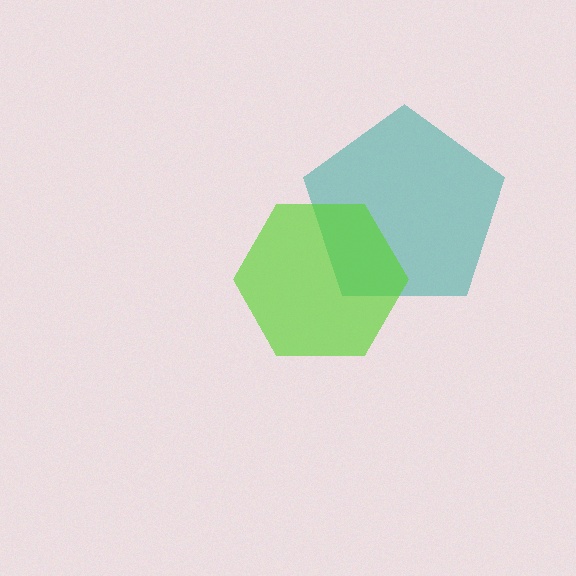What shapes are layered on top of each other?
The layered shapes are: a teal pentagon, a lime hexagon.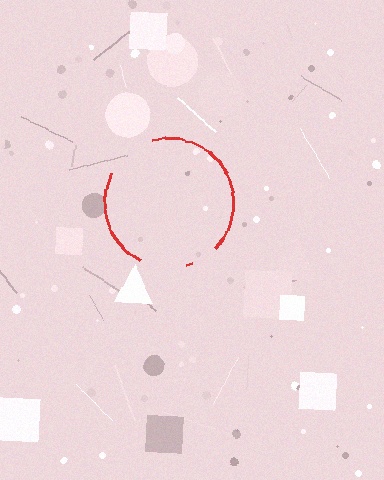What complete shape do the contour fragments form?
The contour fragments form a circle.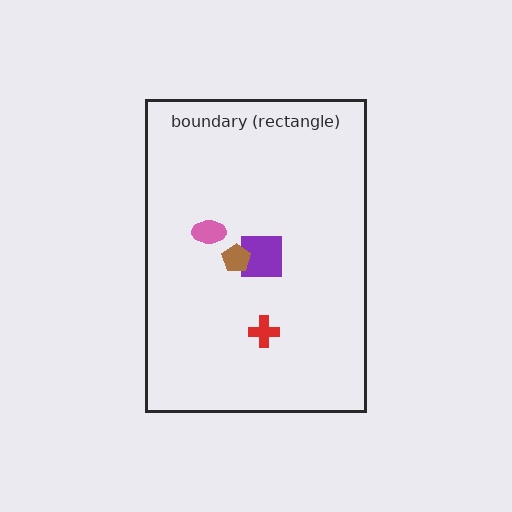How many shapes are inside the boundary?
4 inside, 0 outside.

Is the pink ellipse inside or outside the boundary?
Inside.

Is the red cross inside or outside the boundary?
Inside.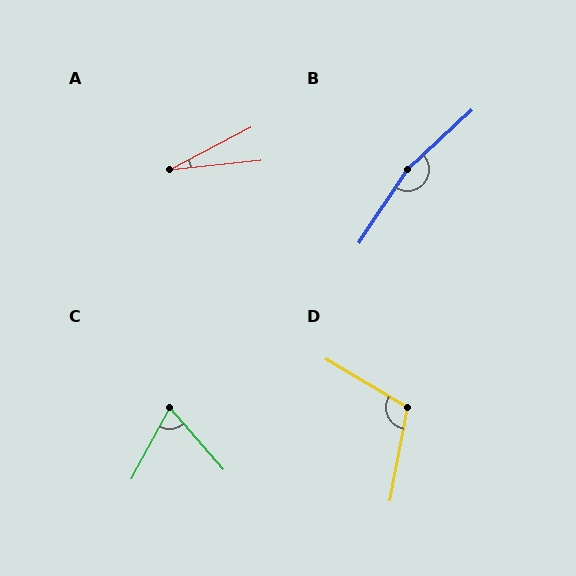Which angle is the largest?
B, at approximately 166 degrees.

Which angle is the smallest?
A, at approximately 22 degrees.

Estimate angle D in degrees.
Approximately 110 degrees.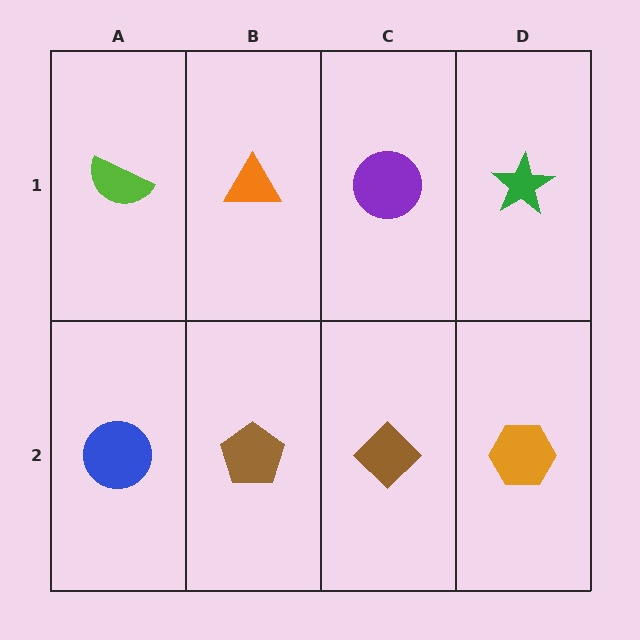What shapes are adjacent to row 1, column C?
A brown diamond (row 2, column C), an orange triangle (row 1, column B), a green star (row 1, column D).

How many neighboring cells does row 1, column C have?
3.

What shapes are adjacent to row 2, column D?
A green star (row 1, column D), a brown diamond (row 2, column C).